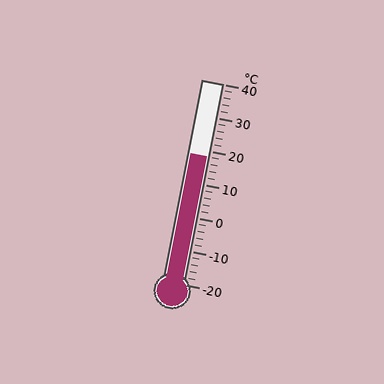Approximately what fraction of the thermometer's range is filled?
The thermometer is filled to approximately 65% of its range.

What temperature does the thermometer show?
The thermometer shows approximately 18°C.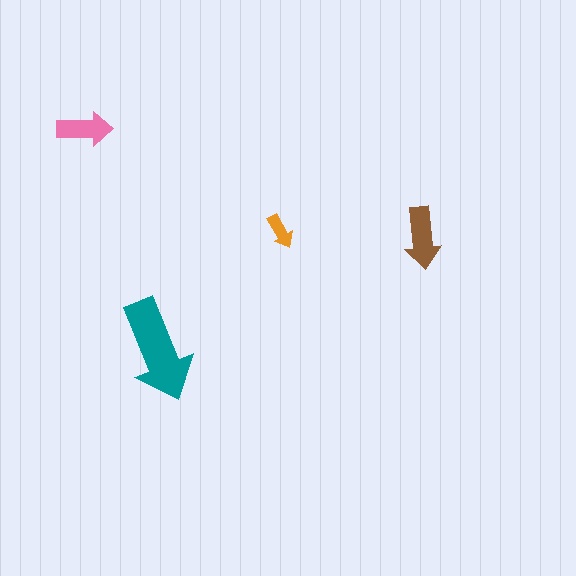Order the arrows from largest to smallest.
the teal one, the brown one, the pink one, the orange one.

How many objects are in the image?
There are 4 objects in the image.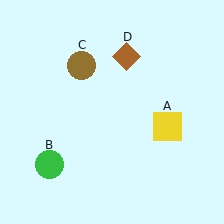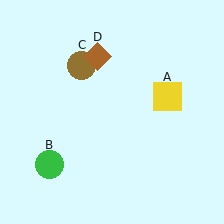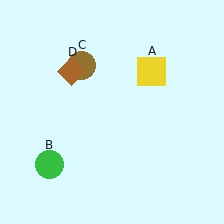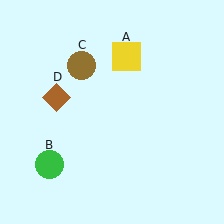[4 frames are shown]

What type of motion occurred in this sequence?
The yellow square (object A), brown diamond (object D) rotated counterclockwise around the center of the scene.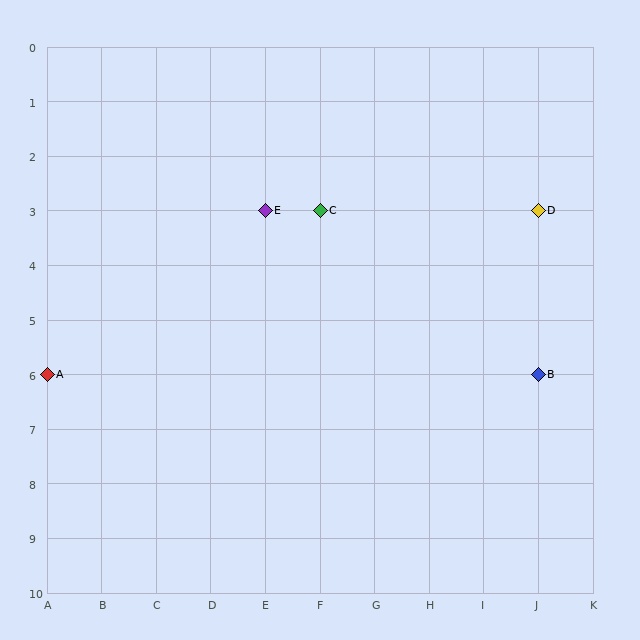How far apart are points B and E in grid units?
Points B and E are 5 columns and 3 rows apart (about 5.8 grid units diagonally).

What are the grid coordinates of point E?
Point E is at grid coordinates (E, 3).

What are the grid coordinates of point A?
Point A is at grid coordinates (A, 6).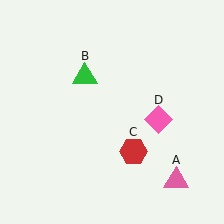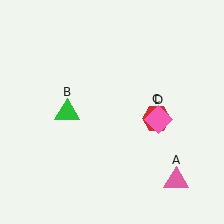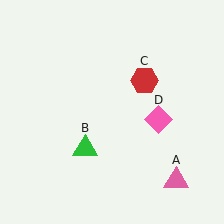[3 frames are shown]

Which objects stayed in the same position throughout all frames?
Pink triangle (object A) and pink diamond (object D) remained stationary.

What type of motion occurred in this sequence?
The green triangle (object B), red hexagon (object C) rotated counterclockwise around the center of the scene.